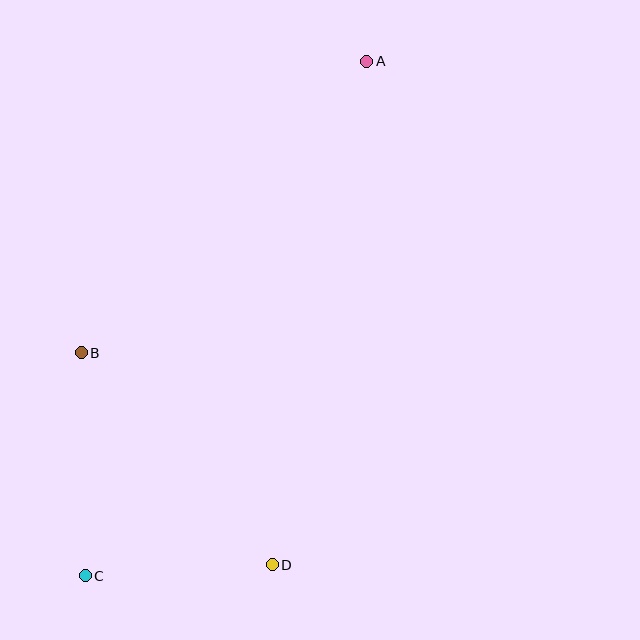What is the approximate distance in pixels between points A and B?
The distance between A and B is approximately 408 pixels.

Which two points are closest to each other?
Points C and D are closest to each other.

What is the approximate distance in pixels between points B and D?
The distance between B and D is approximately 286 pixels.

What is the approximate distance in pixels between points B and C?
The distance between B and C is approximately 223 pixels.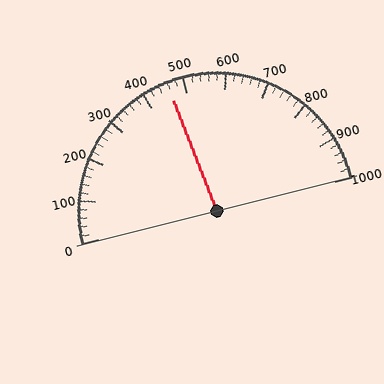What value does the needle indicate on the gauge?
The needle indicates approximately 460.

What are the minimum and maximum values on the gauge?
The gauge ranges from 0 to 1000.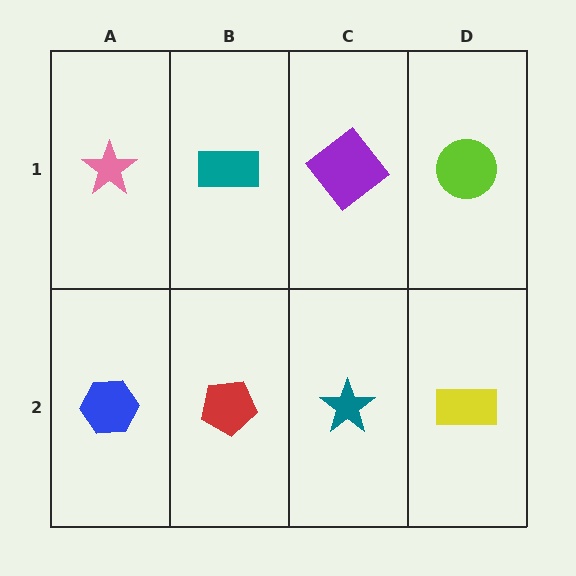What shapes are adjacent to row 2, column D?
A lime circle (row 1, column D), a teal star (row 2, column C).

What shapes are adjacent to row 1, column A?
A blue hexagon (row 2, column A), a teal rectangle (row 1, column B).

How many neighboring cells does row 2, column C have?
3.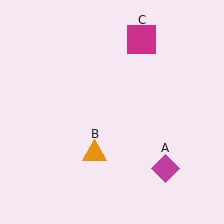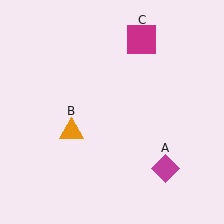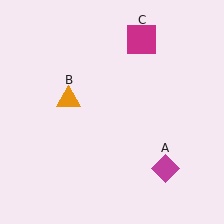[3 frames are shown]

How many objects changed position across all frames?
1 object changed position: orange triangle (object B).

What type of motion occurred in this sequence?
The orange triangle (object B) rotated clockwise around the center of the scene.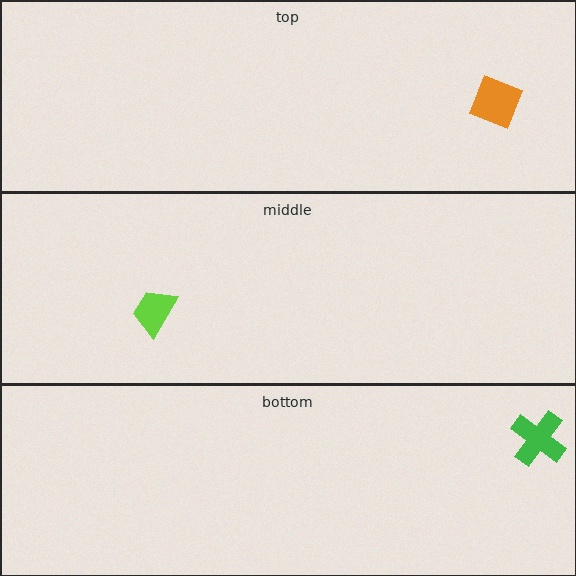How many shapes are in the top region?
1.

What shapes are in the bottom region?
The green cross.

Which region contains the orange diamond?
The top region.